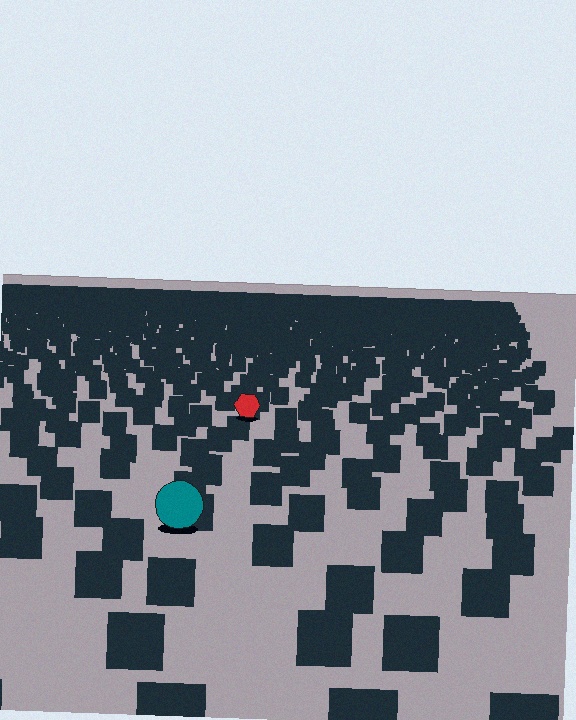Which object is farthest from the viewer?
The red hexagon is farthest from the viewer. It appears smaller and the ground texture around it is denser.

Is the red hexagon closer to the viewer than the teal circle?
No. The teal circle is closer — you can tell from the texture gradient: the ground texture is coarser near it.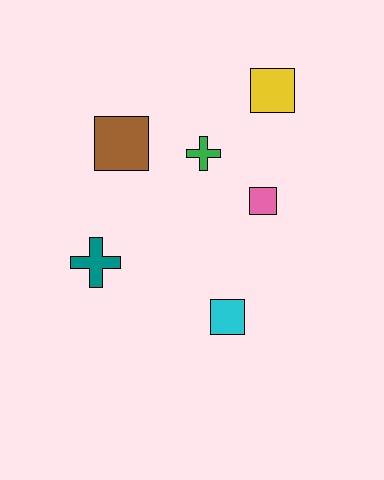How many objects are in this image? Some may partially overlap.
There are 6 objects.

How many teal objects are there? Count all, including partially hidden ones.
There is 1 teal object.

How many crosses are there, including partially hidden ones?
There are 2 crosses.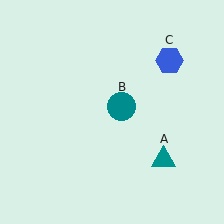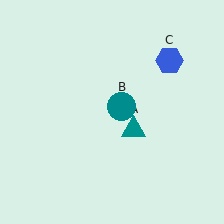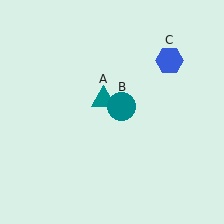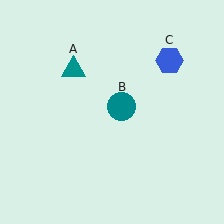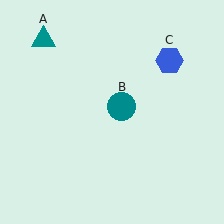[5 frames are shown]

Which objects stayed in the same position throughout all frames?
Teal circle (object B) and blue hexagon (object C) remained stationary.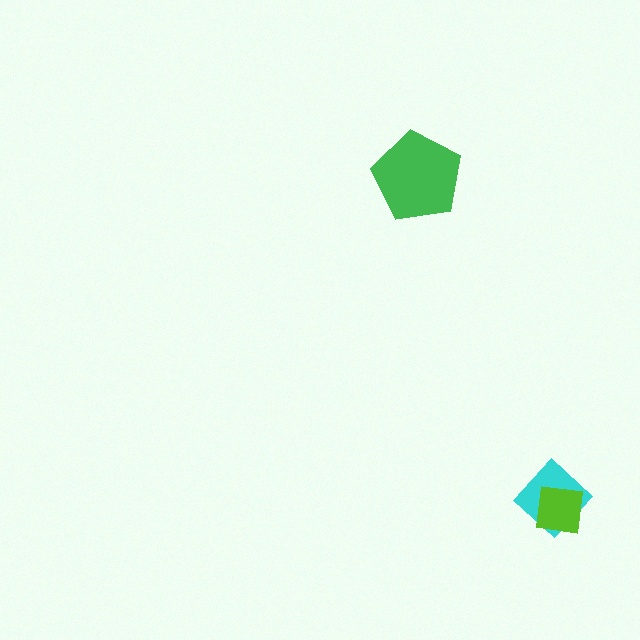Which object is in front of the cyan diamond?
The lime square is in front of the cyan diamond.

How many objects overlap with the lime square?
1 object overlaps with the lime square.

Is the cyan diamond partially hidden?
Yes, it is partially covered by another shape.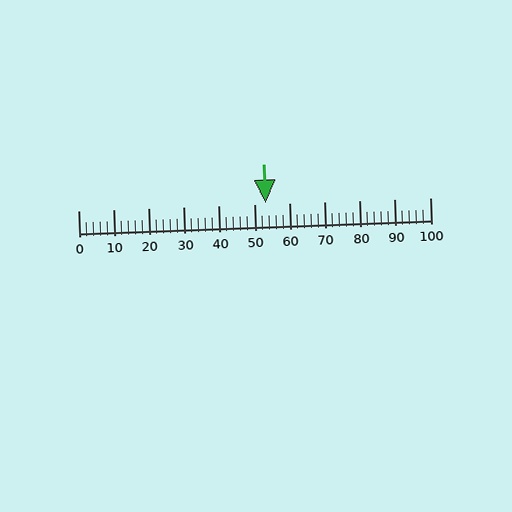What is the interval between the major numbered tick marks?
The major tick marks are spaced 10 units apart.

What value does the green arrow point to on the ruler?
The green arrow points to approximately 53.